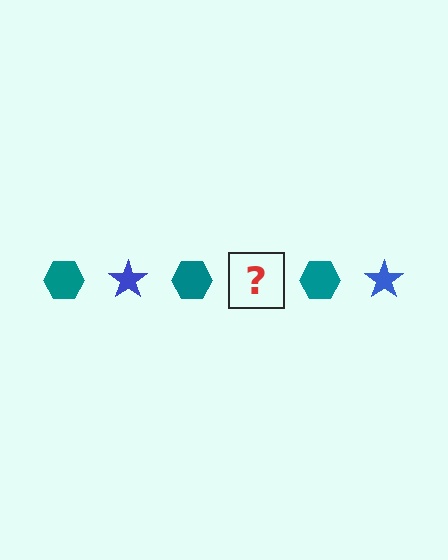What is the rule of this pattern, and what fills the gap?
The rule is that the pattern alternates between teal hexagon and blue star. The gap should be filled with a blue star.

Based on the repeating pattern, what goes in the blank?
The blank should be a blue star.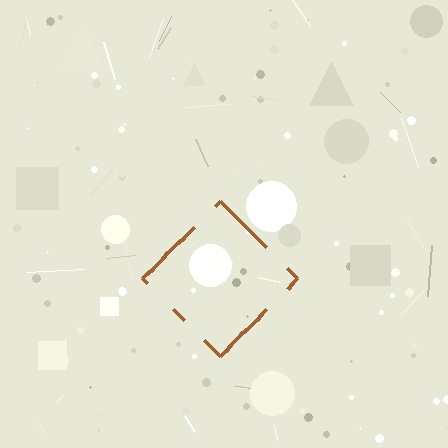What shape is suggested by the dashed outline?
The dashed outline suggests a diamond.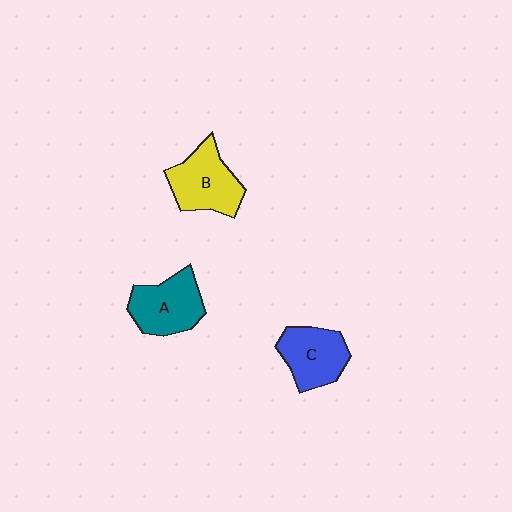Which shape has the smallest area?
Shape C (blue).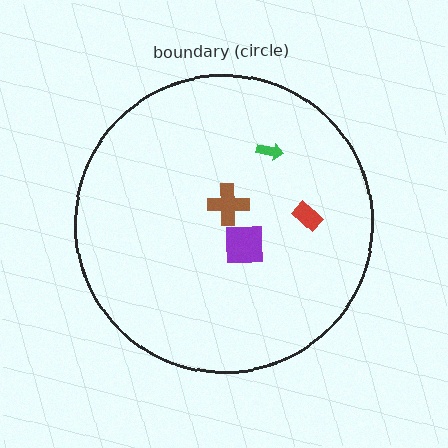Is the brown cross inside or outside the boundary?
Inside.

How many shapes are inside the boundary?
4 inside, 0 outside.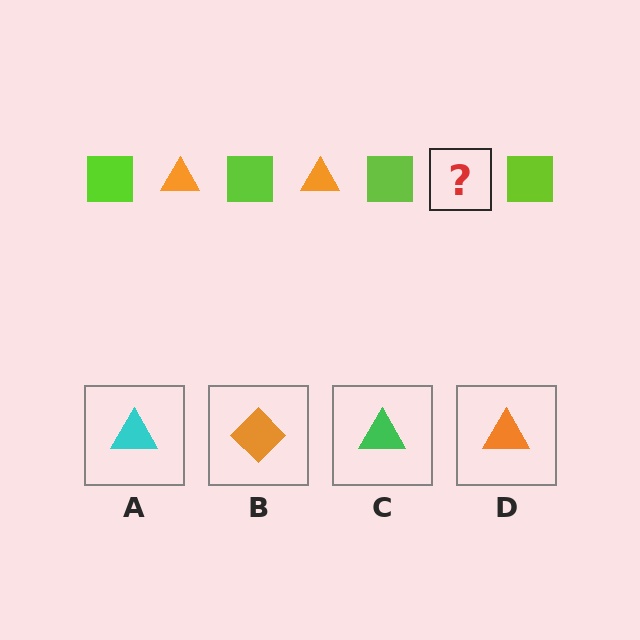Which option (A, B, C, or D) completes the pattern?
D.